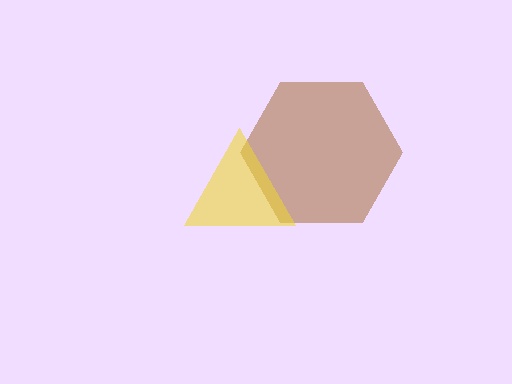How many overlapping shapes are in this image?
There are 2 overlapping shapes in the image.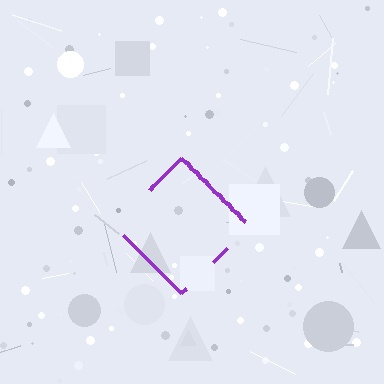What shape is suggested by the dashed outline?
The dashed outline suggests a diamond.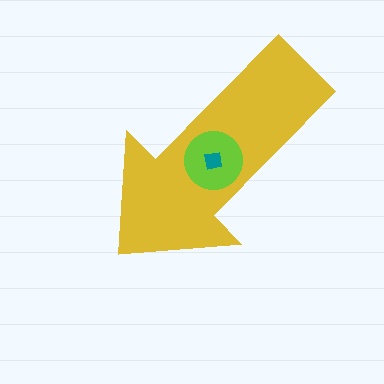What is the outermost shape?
The yellow arrow.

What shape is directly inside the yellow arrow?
The lime circle.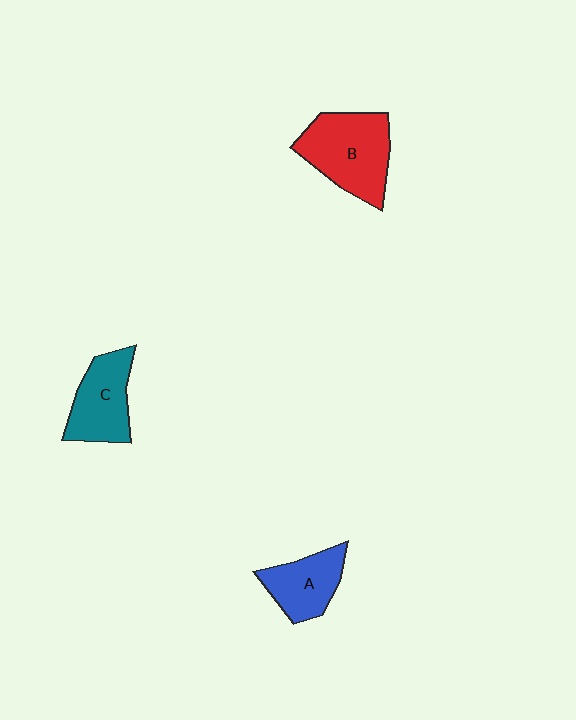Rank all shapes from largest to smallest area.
From largest to smallest: B (red), C (teal), A (blue).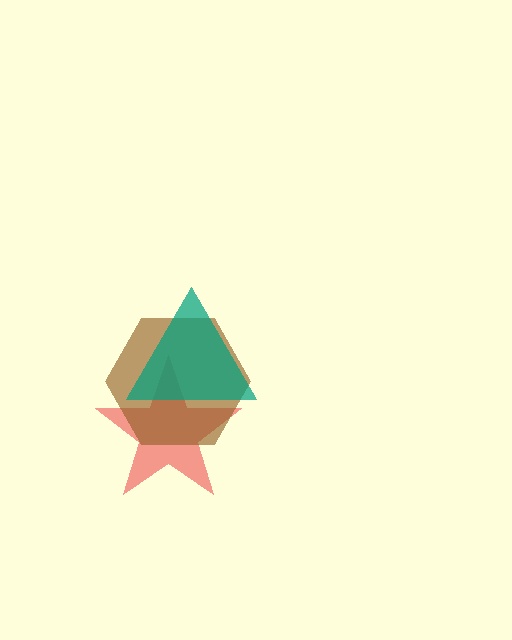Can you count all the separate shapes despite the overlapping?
Yes, there are 3 separate shapes.